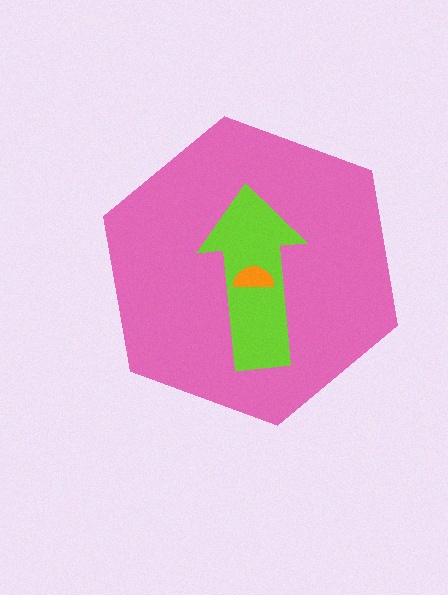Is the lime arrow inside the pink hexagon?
Yes.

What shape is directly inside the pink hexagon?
The lime arrow.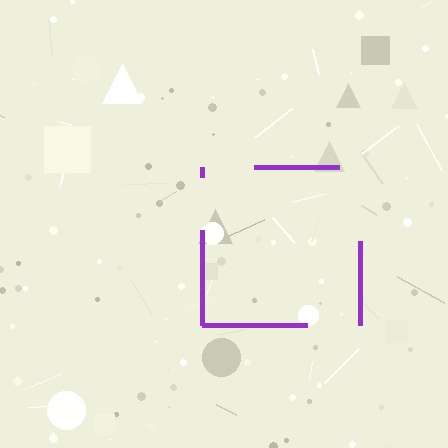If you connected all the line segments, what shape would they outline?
They would outline a square.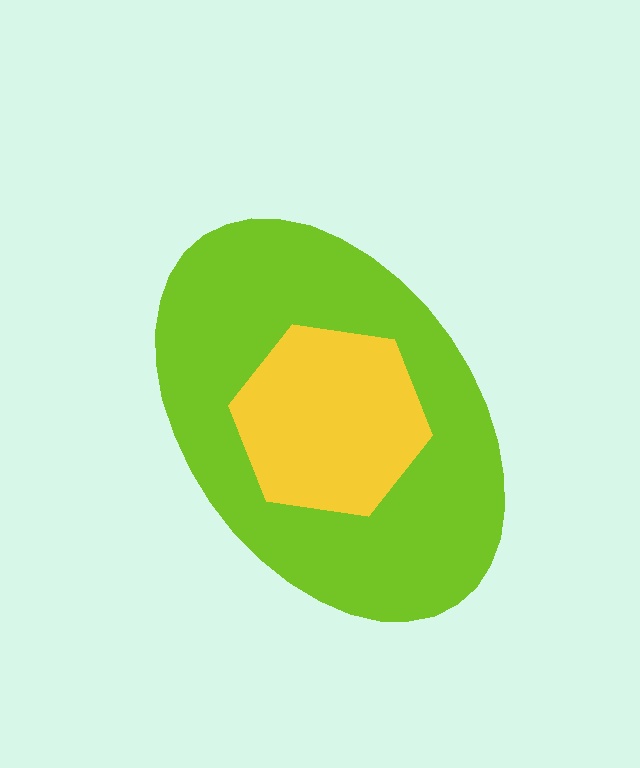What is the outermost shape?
The lime ellipse.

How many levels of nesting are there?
2.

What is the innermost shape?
The yellow hexagon.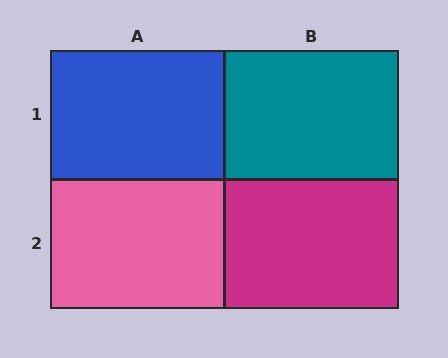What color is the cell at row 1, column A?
Blue.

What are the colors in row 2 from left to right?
Pink, magenta.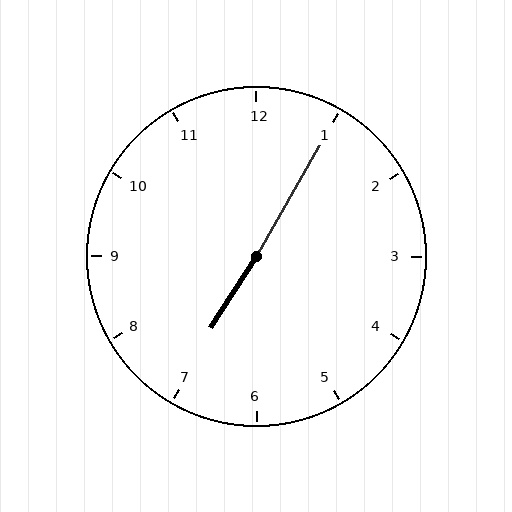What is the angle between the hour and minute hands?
Approximately 178 degrees.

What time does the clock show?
7:05.